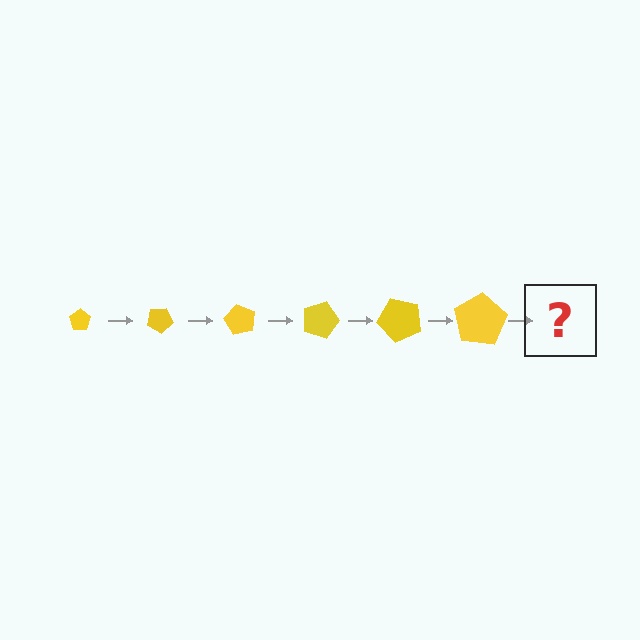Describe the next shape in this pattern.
It should be a pentagon, larger than the previous one and rotated 180 degrees from the start.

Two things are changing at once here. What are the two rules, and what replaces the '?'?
The two rules are that the pentagon grows larger each step and it rotates 30 degrees each step. The '?' should be a pentagon, larger than the previous one and rotated 180 degrees from the start.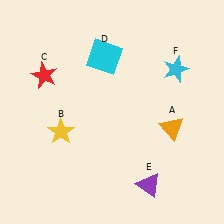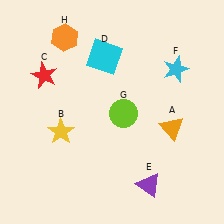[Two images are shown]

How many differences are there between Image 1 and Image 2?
There are 2 differences between the two images.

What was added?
A lime circle (G), an orange hexagon (H) were added in Image 2.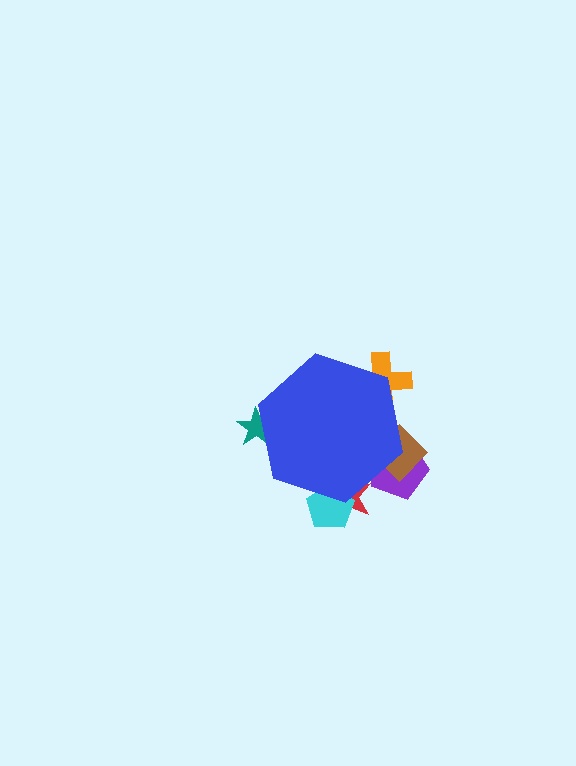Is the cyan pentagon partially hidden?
Yes, the cyan pentagon is partially hidden behind the blue hexagon.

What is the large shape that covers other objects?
A blue hexagon.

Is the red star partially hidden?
Yes, the red star is partially hidden behind the blue hexagon.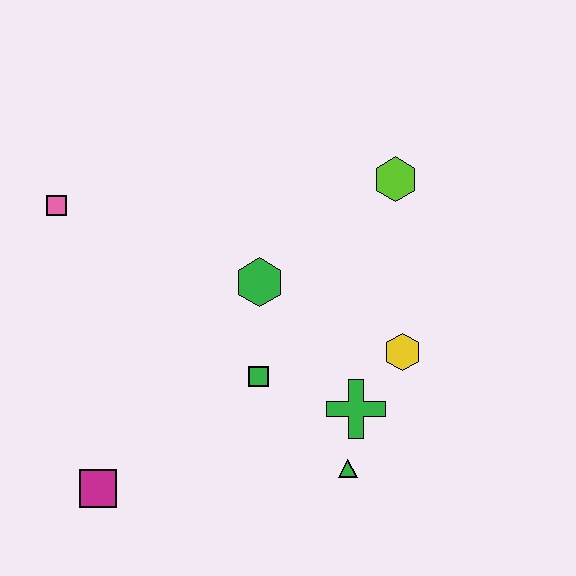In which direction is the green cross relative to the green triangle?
The green cross is above the green triangle.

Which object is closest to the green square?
The green hexagon is closest to the green square.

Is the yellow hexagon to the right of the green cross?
Yes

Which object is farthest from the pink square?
The green triangle is farthest from the pink square.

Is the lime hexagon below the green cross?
No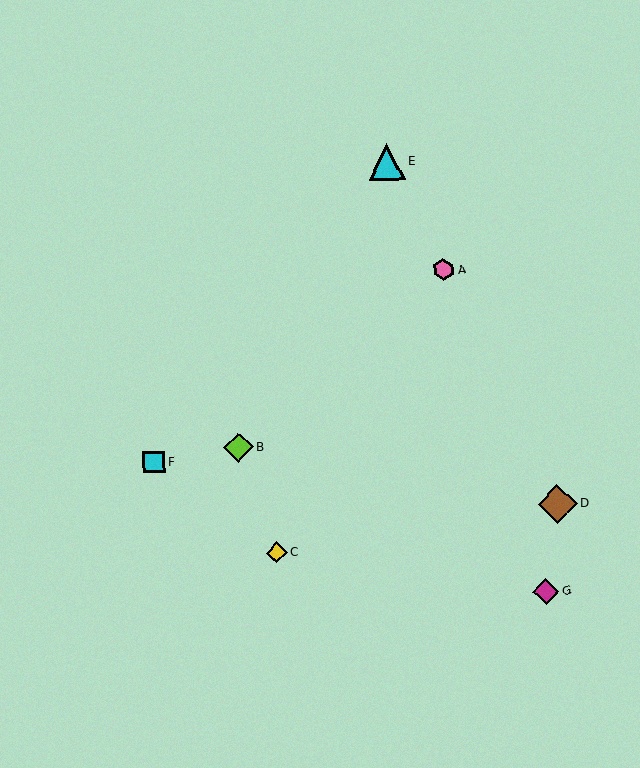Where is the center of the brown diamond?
The center of the brown diamond is at (558, 504).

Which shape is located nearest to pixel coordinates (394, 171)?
The cyan triangle (labeled E) at (387, 162) is nearest to that location.